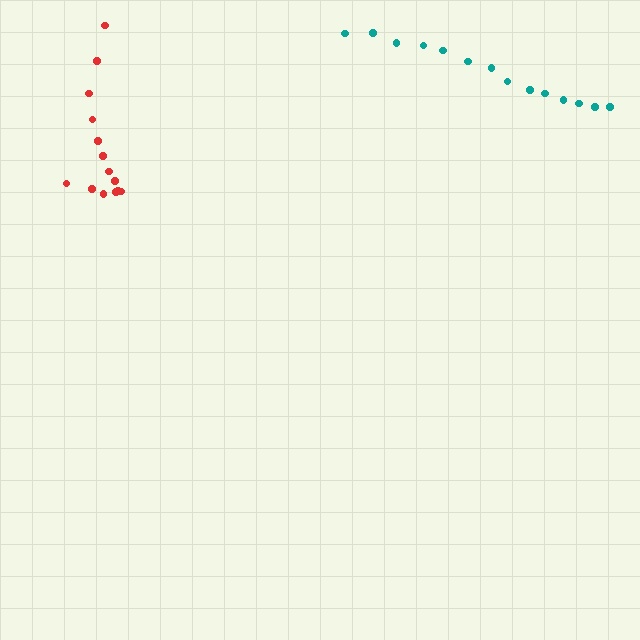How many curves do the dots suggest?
There are 2 distinct paths.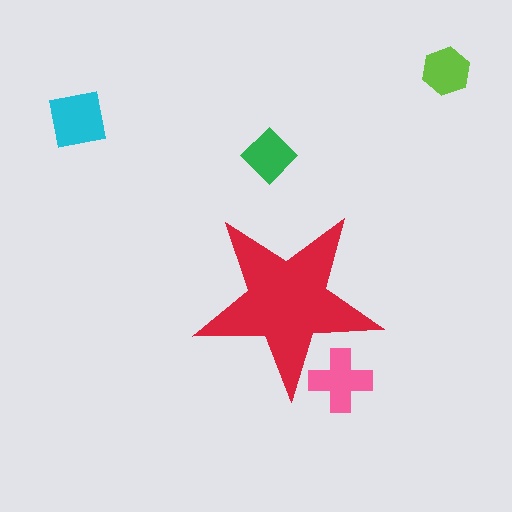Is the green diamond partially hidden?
No, the green diamond is fully visible.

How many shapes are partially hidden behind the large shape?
1 shape is partially hidden.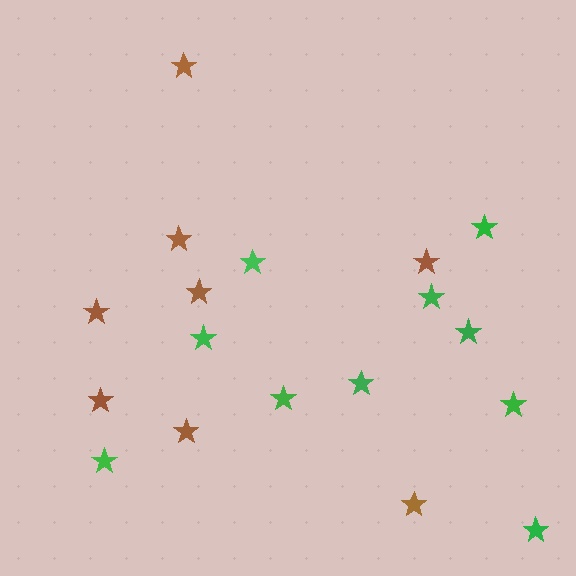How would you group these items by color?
There are 2 groups: one group of brown stars (8) and one group of green stars (10).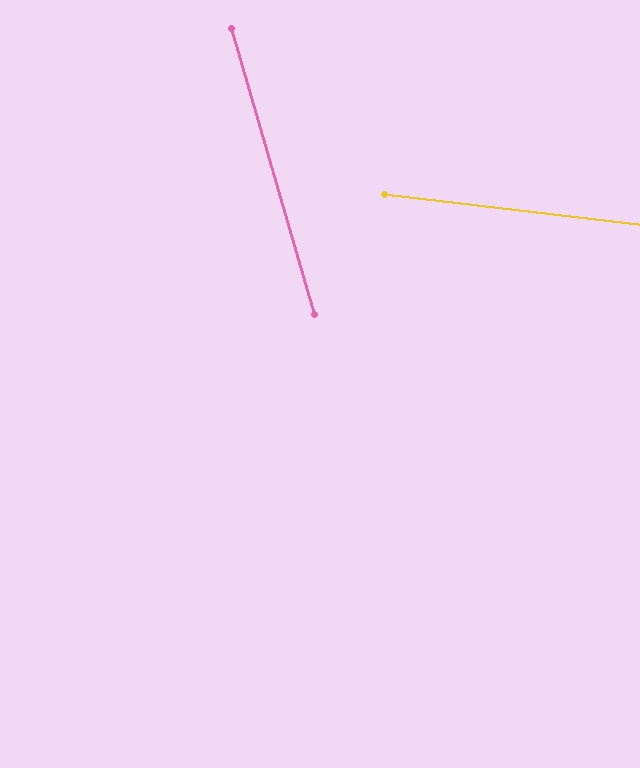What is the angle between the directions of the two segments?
Approximately 67 degrees.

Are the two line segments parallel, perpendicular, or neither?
Neither parallel nor perpendicular — they differ by about 67°.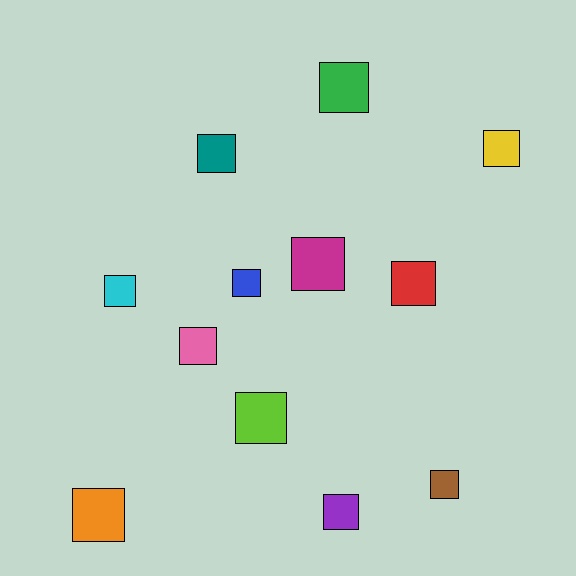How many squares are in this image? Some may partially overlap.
There are 12 squares.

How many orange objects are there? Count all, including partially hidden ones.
There is 1 orange object.